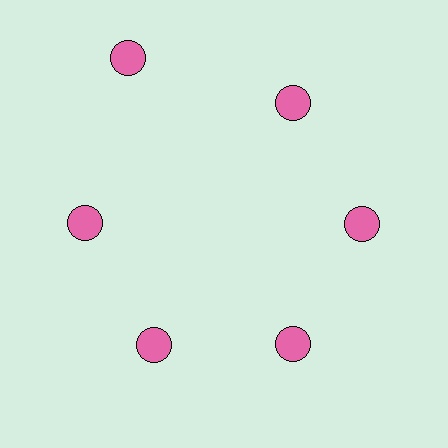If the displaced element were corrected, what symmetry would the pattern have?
It would have 6-fold rotational symmetry — the pattern would map onto itself every 60 degrees.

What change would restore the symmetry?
The symmetry would be restored by moving it inward, back onto the ring so that all 6 circles sit at equal angles and equal distance from the center.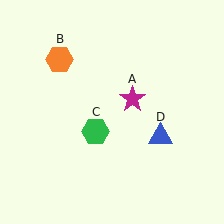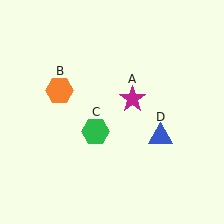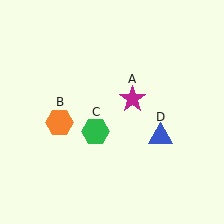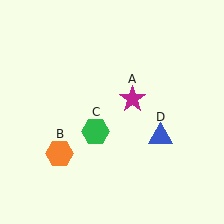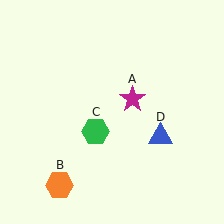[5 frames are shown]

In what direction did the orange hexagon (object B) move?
The orange hexagon (object B) moved down.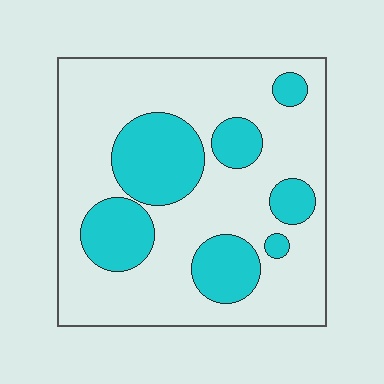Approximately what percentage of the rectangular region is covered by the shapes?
Approximately 30%.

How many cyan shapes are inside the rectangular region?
7.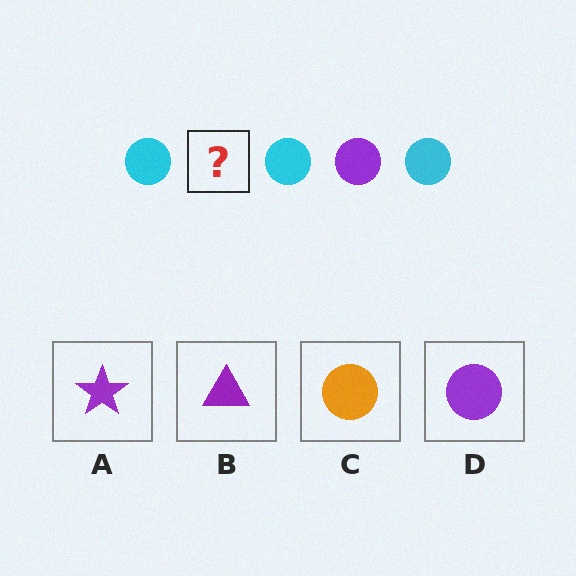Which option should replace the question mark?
Option D.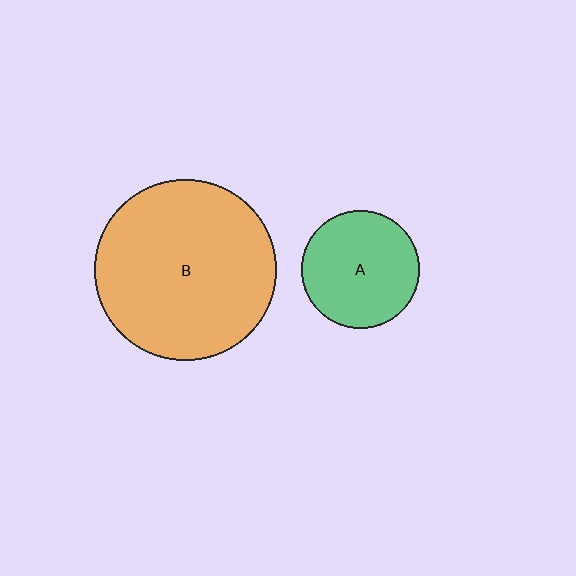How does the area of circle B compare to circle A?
Approximately 2.4 times.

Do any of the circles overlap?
No, none of the circles overlap.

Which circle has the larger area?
Circle B (orange).